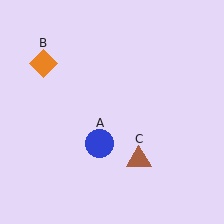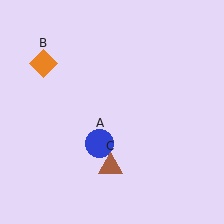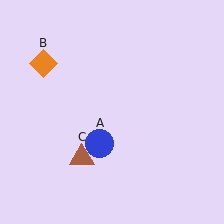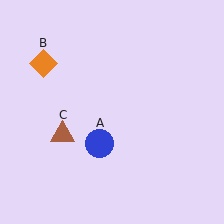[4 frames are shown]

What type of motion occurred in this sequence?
The brown triangle (object C) rotated clockwise around the center of the scene.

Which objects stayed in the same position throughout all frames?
Blue circle (object A) and orange diamond (object B) remained stationary.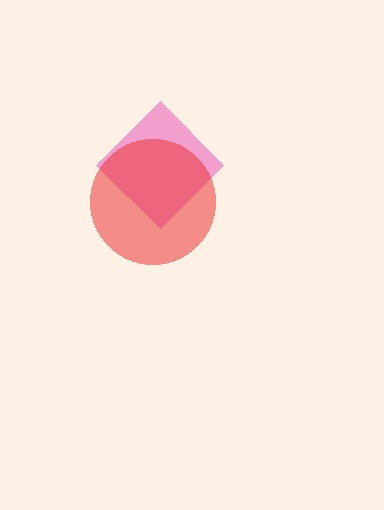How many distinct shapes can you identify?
There are 2 distinct shapes: a pink diamond, a red circle.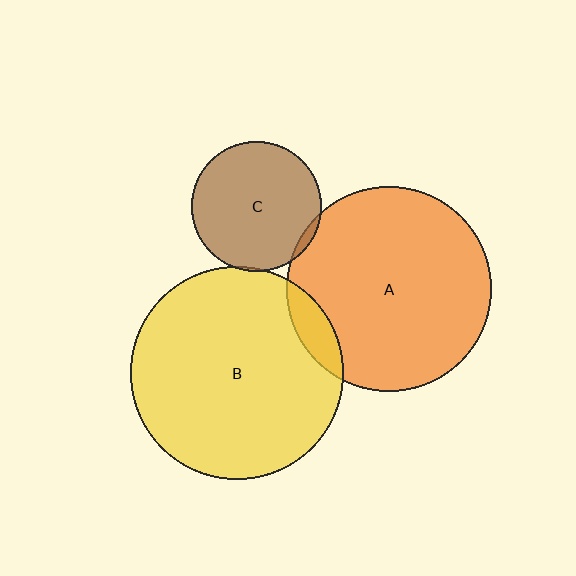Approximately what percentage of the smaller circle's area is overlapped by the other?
Approximately 5%.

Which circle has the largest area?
Circle B (yellow).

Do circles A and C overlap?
Yes.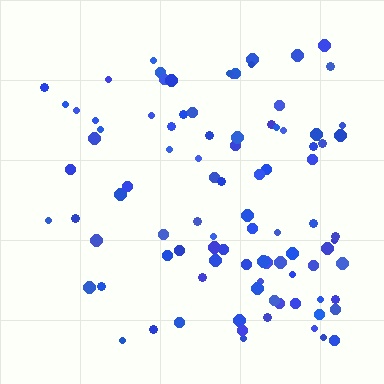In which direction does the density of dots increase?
From left to right, with the right side densest.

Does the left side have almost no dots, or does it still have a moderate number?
Still a moderate number, just noticeably fewer than the right.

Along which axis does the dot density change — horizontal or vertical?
Horizontal.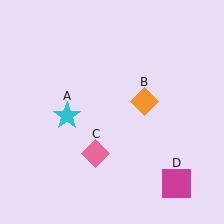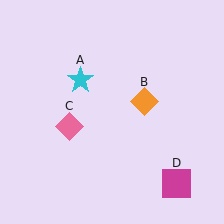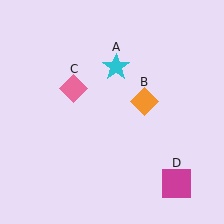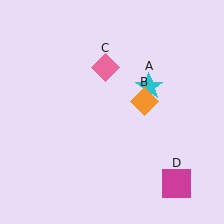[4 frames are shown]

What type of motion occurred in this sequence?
The cyan star (object A), pink diamond (object C) rotated clockwise around the center of the scene.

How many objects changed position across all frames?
2 objects changed position: cyan star (object A), pink diamond (object C).